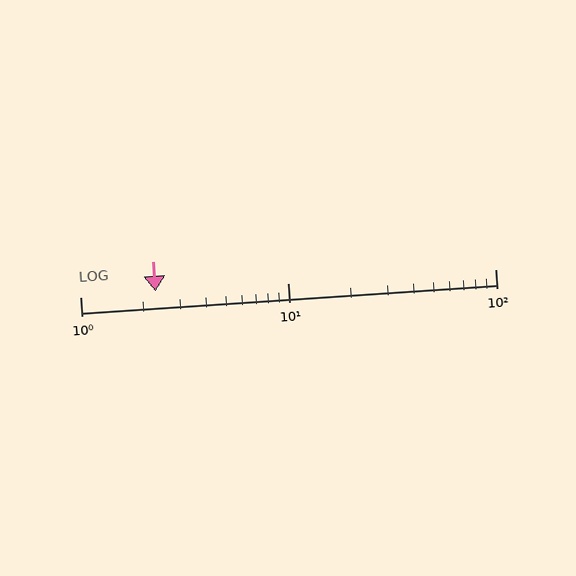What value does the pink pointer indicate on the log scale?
The pointer indicates approximately 2.3.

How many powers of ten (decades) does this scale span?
The scale spans 2 decades, from 1 to 100.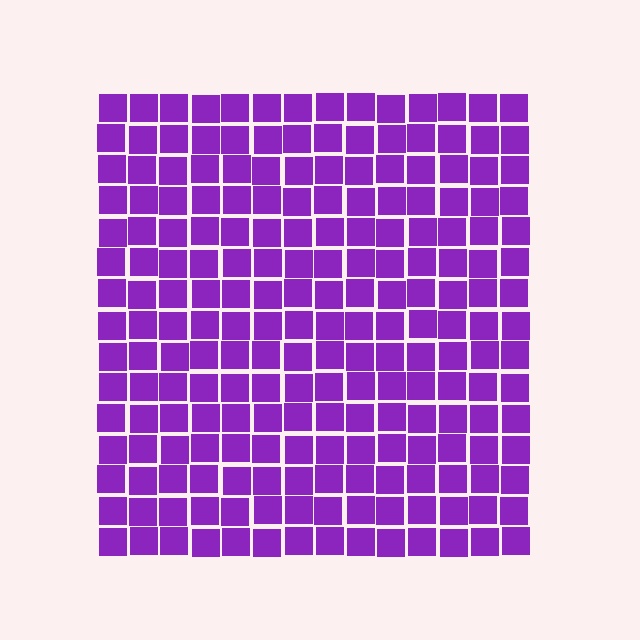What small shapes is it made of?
It is made of small squares.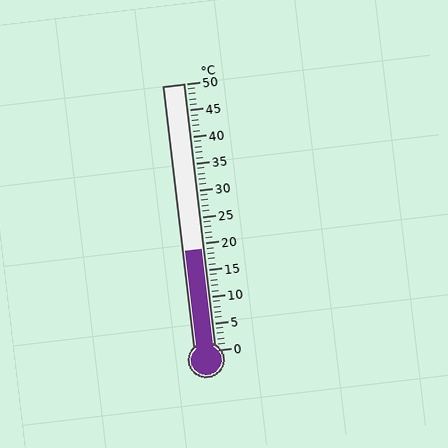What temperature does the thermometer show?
The thermometer shows approximately 19°C.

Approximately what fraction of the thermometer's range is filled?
The thermometer is filled to approximately 40% of its range.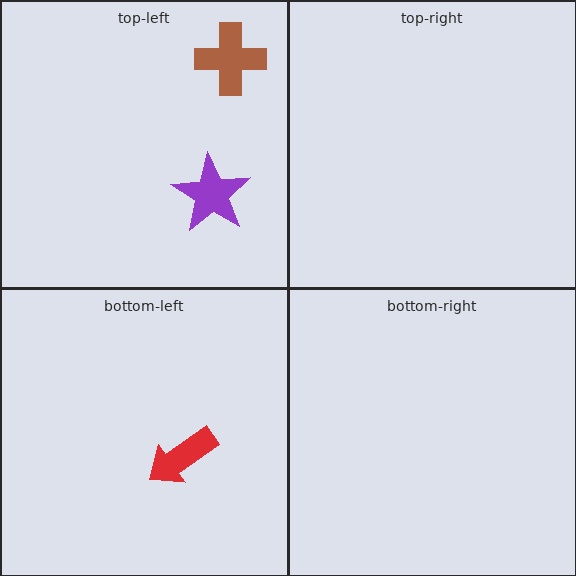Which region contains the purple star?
The top-left region.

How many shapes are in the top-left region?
2.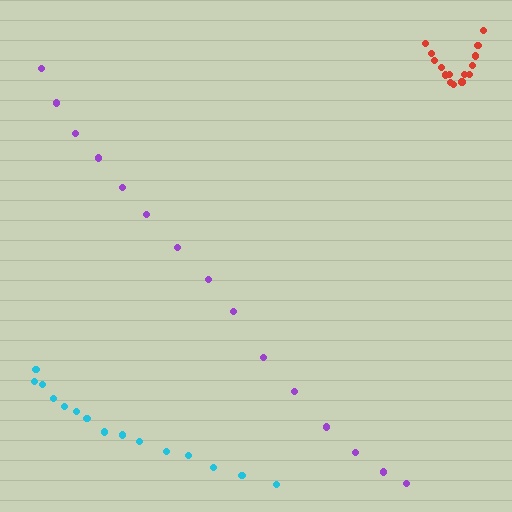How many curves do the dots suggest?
There are 3 distinct paths.